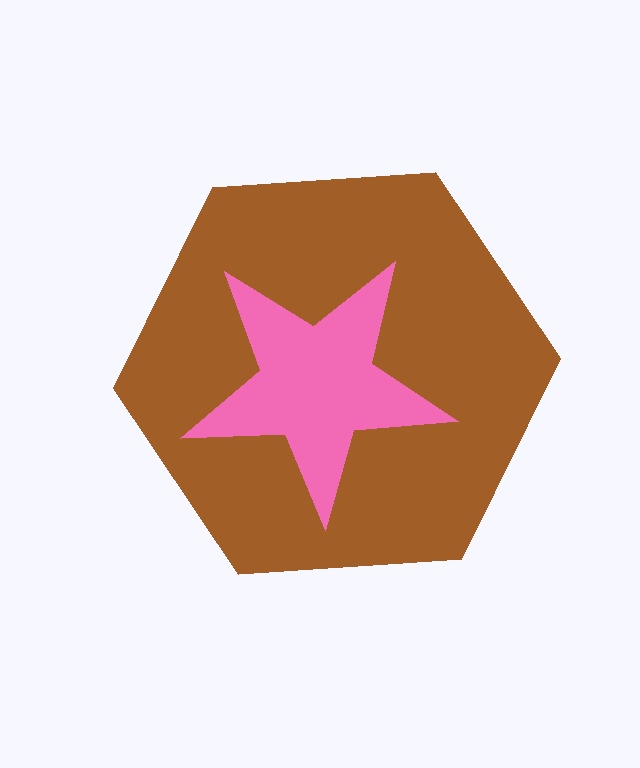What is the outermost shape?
The brown hexagon.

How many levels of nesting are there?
2.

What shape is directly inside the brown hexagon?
The pink star.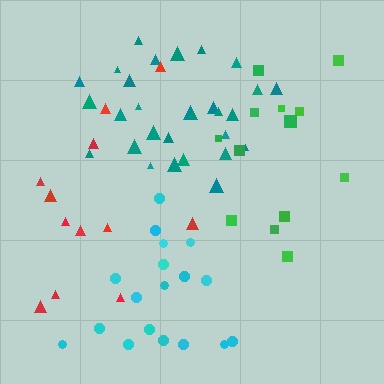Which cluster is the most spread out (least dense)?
Green.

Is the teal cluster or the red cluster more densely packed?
Teal.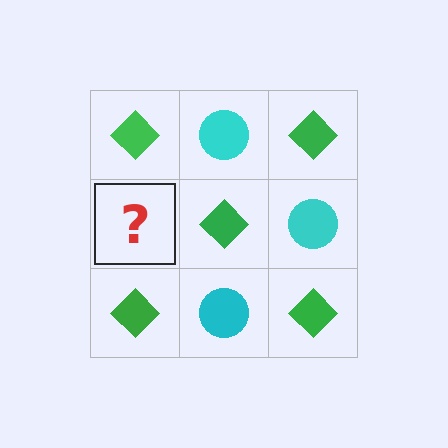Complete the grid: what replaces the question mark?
The question mark should be replaced with a cyan circle.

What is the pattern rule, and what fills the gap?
The rule is that it alternates green diamond and cyan circle in a checkerboard pattern. The gap should be filled with a cyan circle.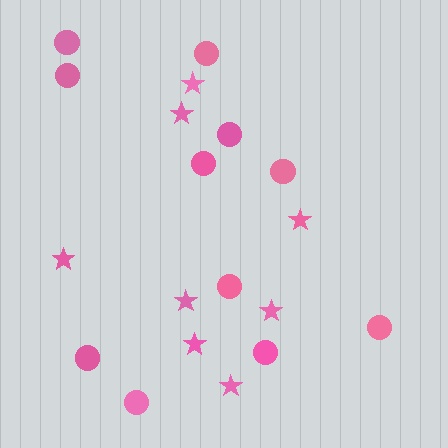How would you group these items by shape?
There are 2 groups: one group of circles (11) and one group of stars (8).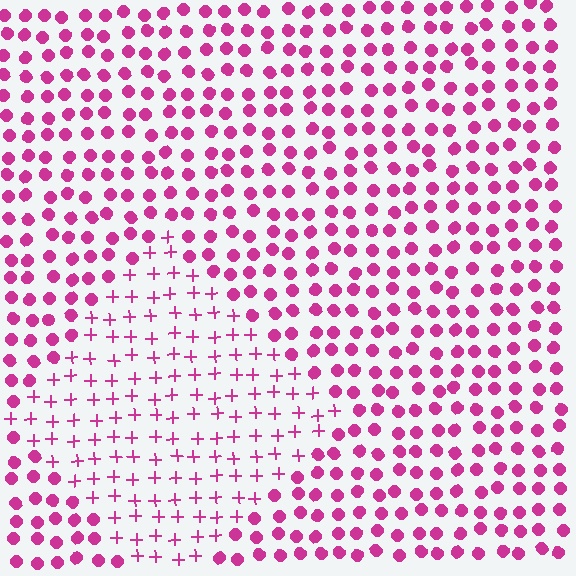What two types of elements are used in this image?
The image uses plus signs inside the diamond region and circles outside it.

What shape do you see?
I see a diamond.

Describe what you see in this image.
The image is filled with small magenta elements arranged in a uniform grid. A diamond-shaped region contains plus signs, while the surrounding area contains circles. The boundary is defined purely by the change in element shape.